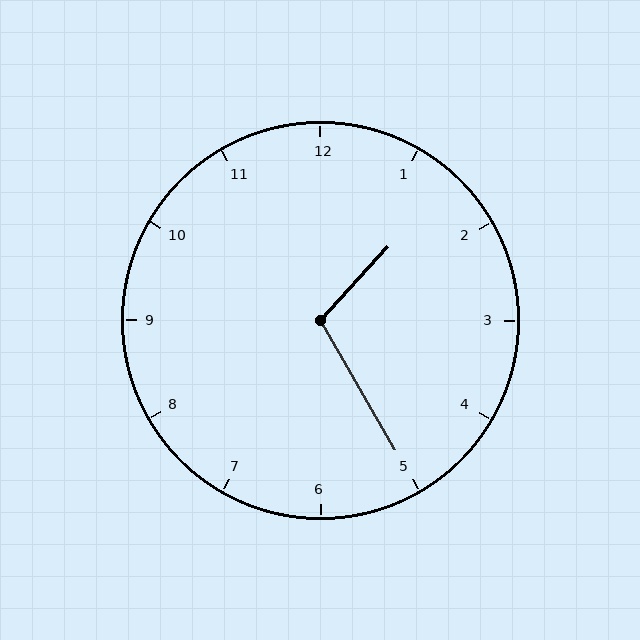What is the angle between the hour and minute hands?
Approximately 108 degrees.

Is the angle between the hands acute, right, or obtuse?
It is obtuse.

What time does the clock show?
1:25.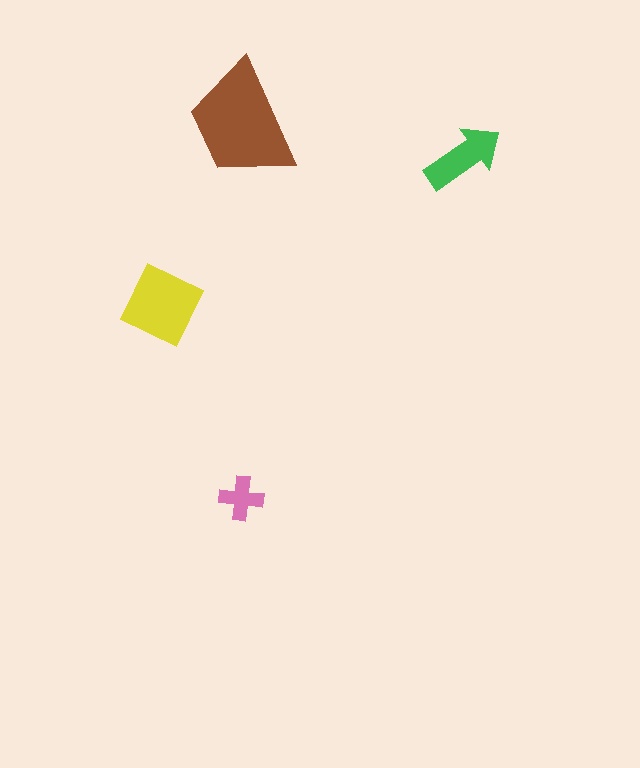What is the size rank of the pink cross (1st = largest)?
4th.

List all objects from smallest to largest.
The pink cross, the green arrow, the yellow diamond, the brown trapezoid.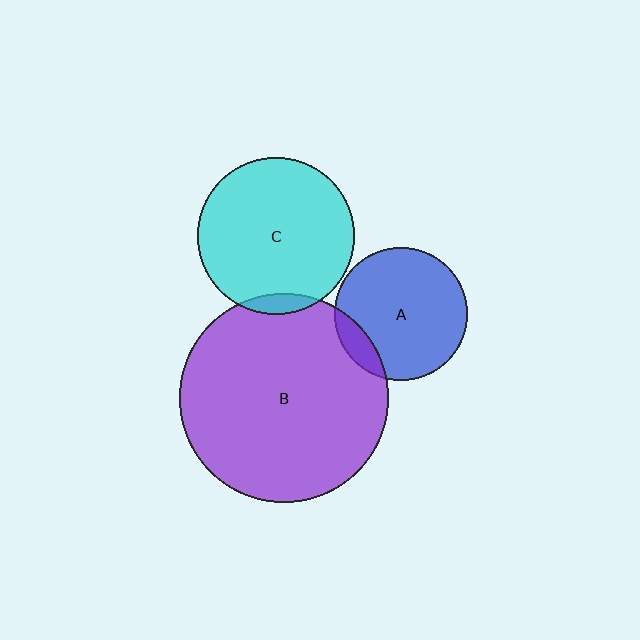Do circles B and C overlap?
Yes.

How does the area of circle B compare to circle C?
Approximately 1.8 times.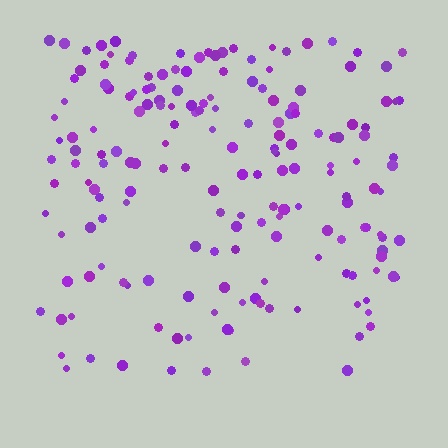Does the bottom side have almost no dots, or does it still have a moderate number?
Still a moderate number, just noticeably fewer than the top.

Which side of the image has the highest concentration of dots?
The top.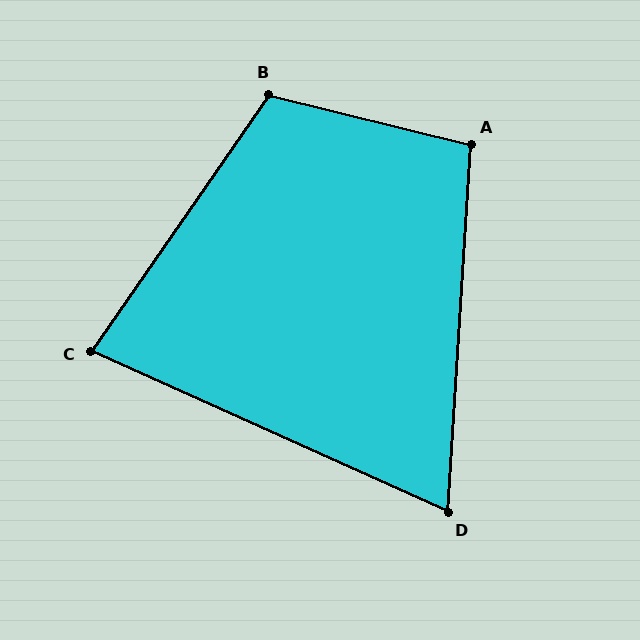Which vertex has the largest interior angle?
B, at approximately 111 degrees.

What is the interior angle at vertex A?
Approximately 100 degrees (obtuse).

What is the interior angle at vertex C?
Approximately 80 degrees (acute).